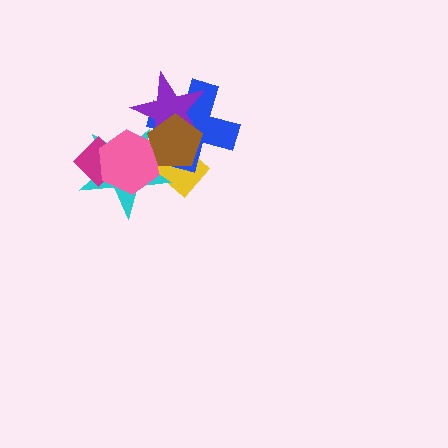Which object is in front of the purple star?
The brown pentagon is in front of the purple star.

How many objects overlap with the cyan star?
6 objects overlap with the cyan star.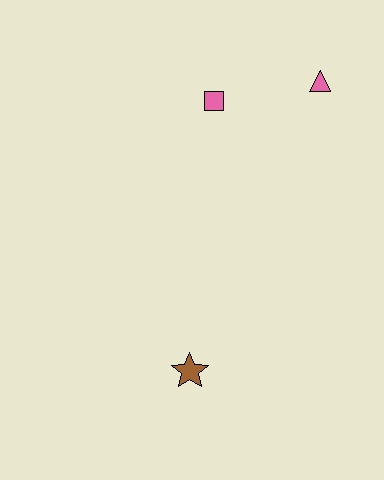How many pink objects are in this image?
There are 2 pink objects.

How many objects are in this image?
There are 3 objects.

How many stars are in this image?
There is 1 star.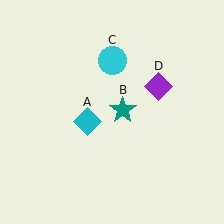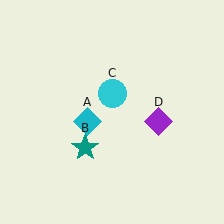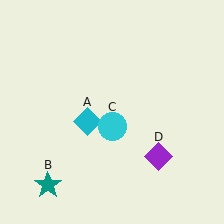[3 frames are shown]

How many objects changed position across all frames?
3 objects changed position: teal star (object B), cyan circle (object C), purple diamond (object D).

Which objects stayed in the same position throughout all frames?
Cyan diamond (object A) remained stationary.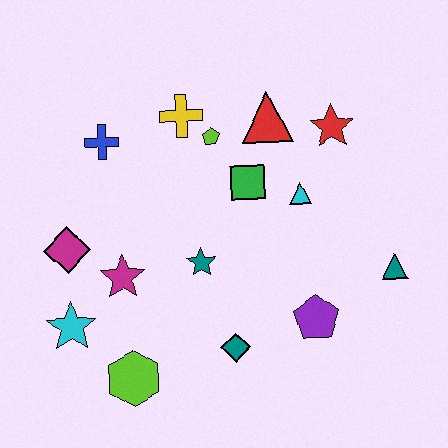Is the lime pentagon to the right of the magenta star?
Yes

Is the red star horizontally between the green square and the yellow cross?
No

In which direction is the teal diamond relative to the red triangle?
The teal diamond is below the red triangle.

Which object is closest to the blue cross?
The yellow cross is closest to the blue cross.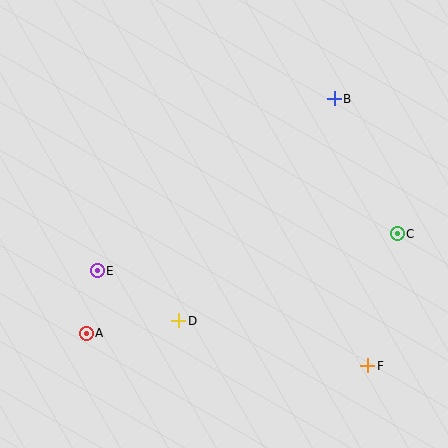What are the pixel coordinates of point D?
Point D is at (179, 321).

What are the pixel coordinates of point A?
Point A is at (86, 333).